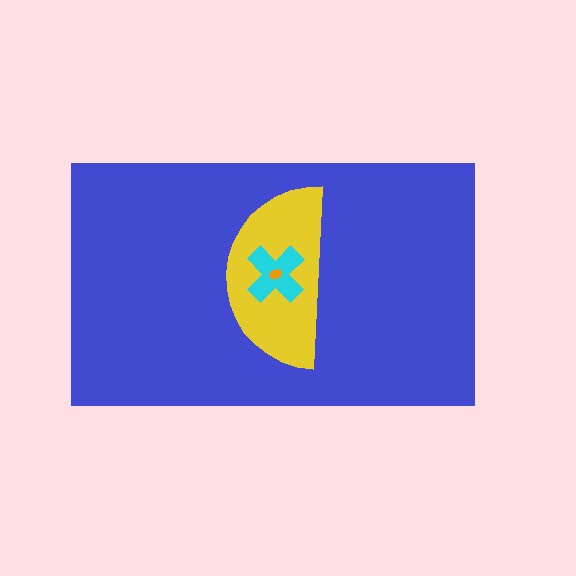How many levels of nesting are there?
4.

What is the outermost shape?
The blue rectangle.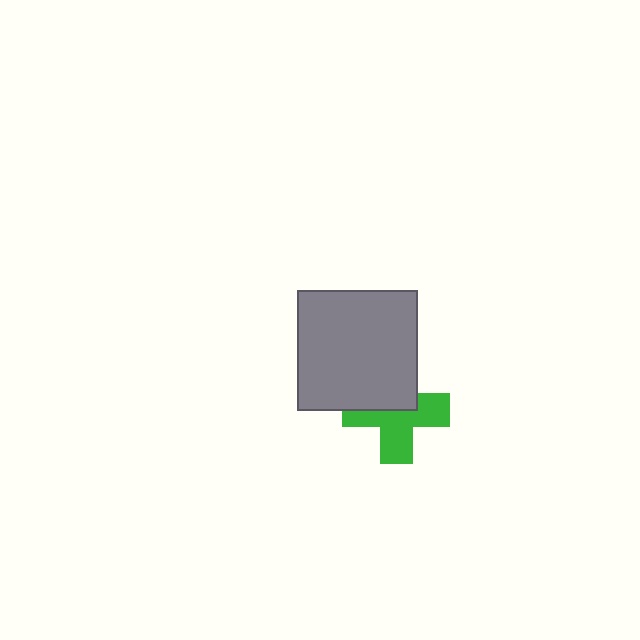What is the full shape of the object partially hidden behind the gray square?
The partially hidden object is a green cross.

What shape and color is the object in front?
The object in front is a gray square.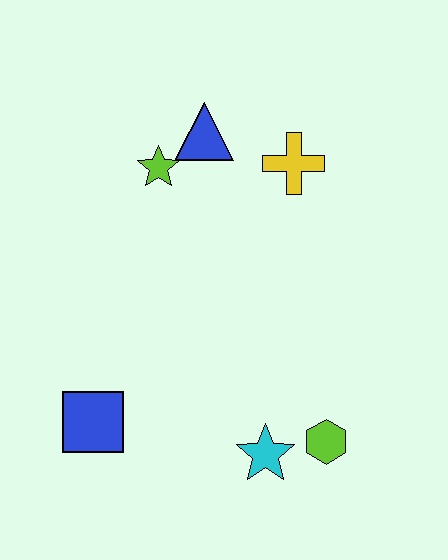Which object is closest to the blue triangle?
The lime star is closest to the blue triangle.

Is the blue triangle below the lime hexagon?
No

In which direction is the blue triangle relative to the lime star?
The blue triangle is to the right of the lime star.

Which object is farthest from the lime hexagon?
The blue triangle is farthest from the lime hexagon.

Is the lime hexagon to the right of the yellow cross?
Yes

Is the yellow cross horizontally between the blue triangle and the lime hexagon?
Yes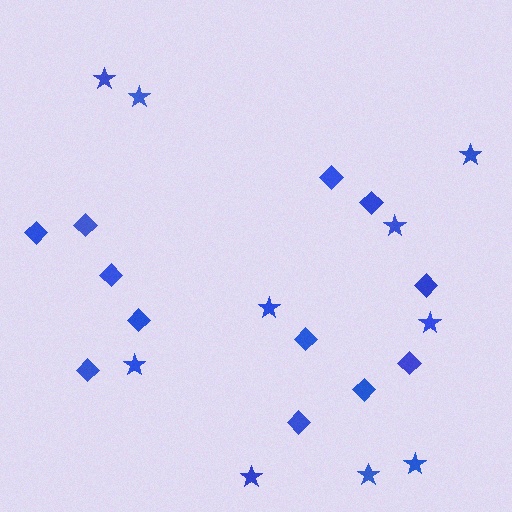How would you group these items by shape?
There are 2 groups: one group of stars (10) and one group of diamonds (12).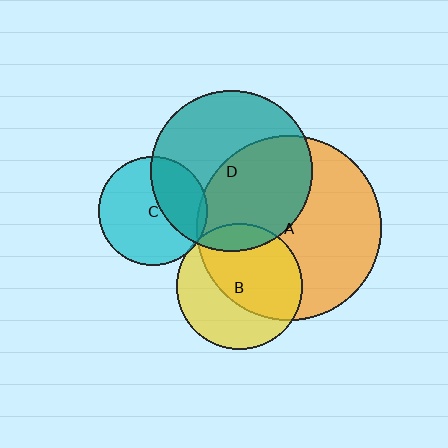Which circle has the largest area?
Circle A (orange).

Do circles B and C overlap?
Yes.